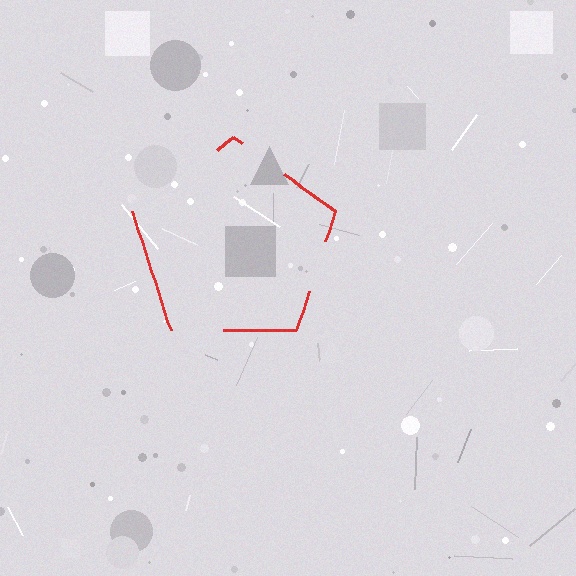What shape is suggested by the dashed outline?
The dashed outline suggests a pentagon.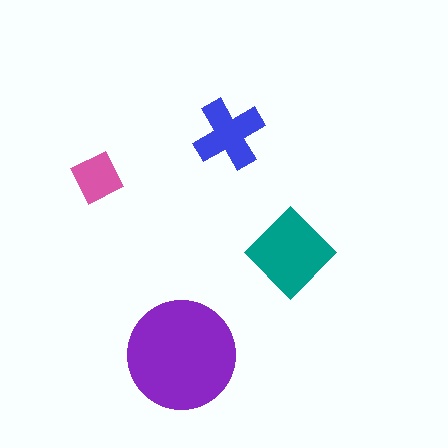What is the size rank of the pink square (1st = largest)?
4th.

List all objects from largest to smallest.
The purple circle, the teal diamond, the blue cross, the pink square.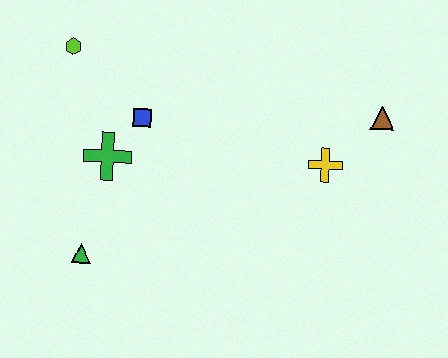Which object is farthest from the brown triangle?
The green triangle is farthest from the brown triangle.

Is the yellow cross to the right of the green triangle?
Yes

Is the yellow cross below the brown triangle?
Yes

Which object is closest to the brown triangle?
The yellow cross is closest to the brown triangle.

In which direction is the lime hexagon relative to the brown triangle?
The lime hexagon is to the left of the brown triangle.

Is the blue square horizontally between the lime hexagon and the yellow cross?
Yes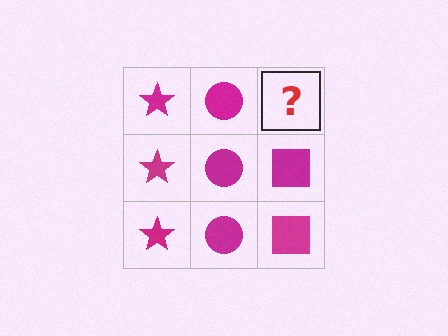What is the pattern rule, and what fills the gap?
The rule is that each column has a consistent shape. The gap should be filled with a magenta square.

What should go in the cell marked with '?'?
The missing cell should contain a magenta square.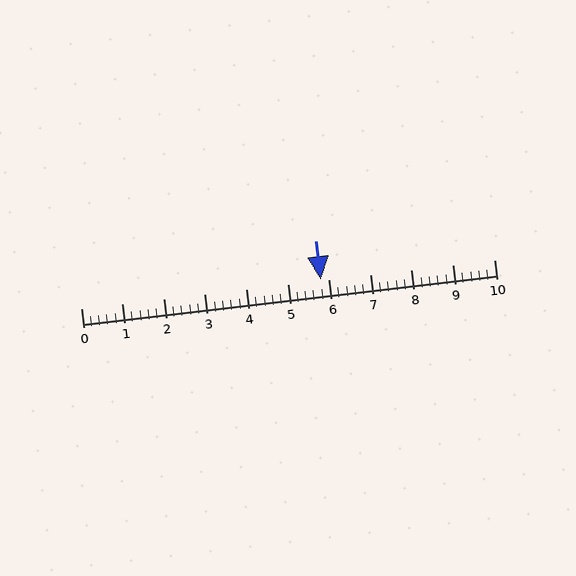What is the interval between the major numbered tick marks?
The major tick marks are spaced 1 units apart.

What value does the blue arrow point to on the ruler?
The blue arrow points to approximately 5.8.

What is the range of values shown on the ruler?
The ruler shows values from 0 to 10.